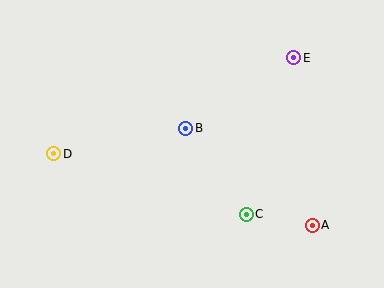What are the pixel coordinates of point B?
Point B is at (186, 128).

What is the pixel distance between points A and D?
The distance between A and D is 268 pixels.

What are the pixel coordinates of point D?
Point D is at (54, 154).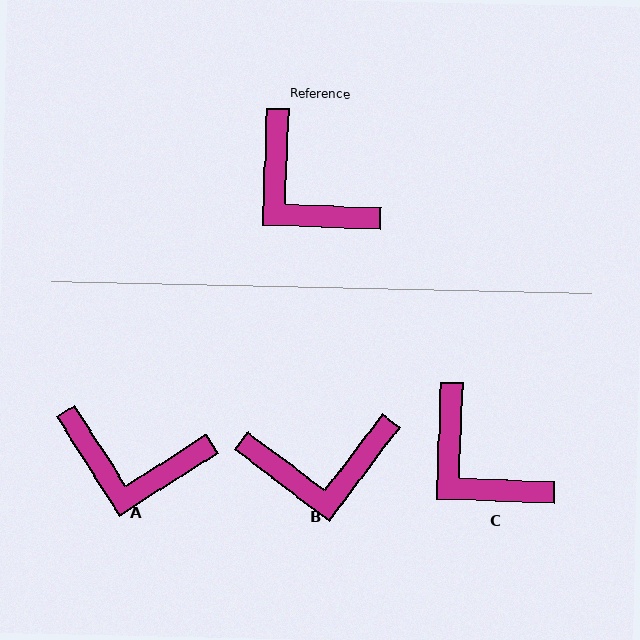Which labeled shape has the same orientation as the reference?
C.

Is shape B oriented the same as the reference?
No, it is off by about 55 degrees.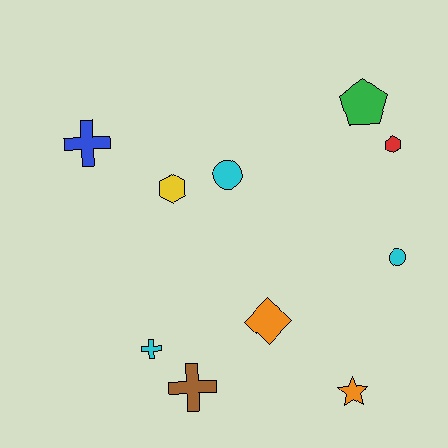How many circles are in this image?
There are 2 circles.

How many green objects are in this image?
There is 1 green object.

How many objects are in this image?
There are 10 objects.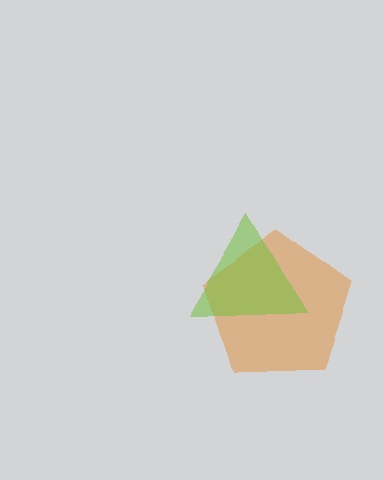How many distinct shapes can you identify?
There are 2 distinct shapes: an orange pentagon, a lime triangle.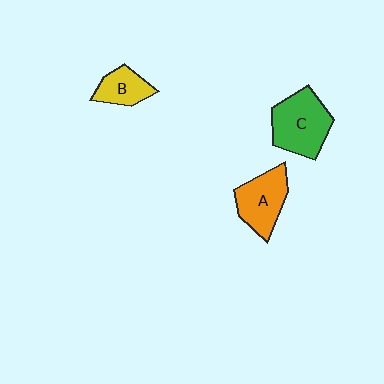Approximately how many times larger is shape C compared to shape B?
Approximately 1.9 times.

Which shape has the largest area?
Shape C (green).